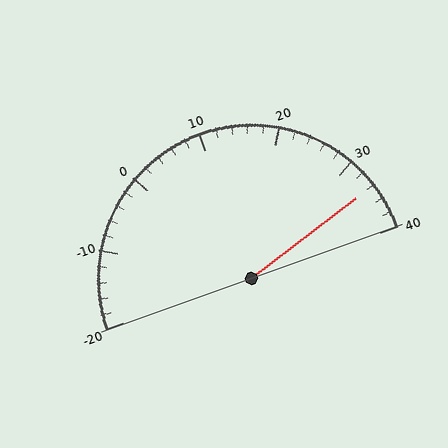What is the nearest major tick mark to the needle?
The nearest major tick mark is 30.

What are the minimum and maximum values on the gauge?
The gauge ranges from -20 to 40.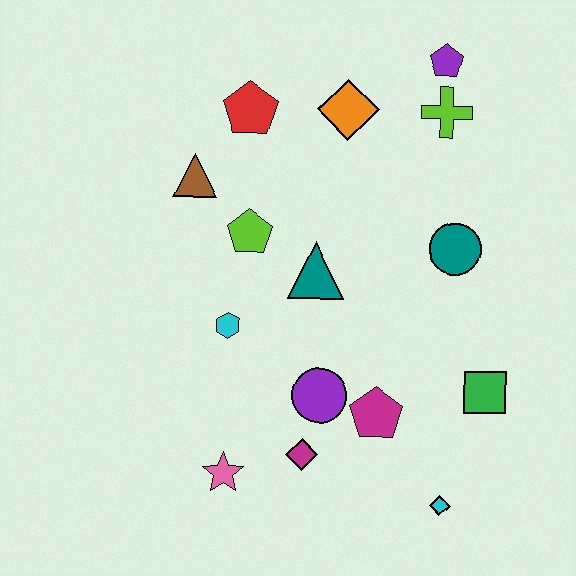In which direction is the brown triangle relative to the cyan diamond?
The brown triangle is above the cyan diamond.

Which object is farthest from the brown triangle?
The cyan diamond is farthest from the brown triangle.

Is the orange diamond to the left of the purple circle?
No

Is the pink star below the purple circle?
Yes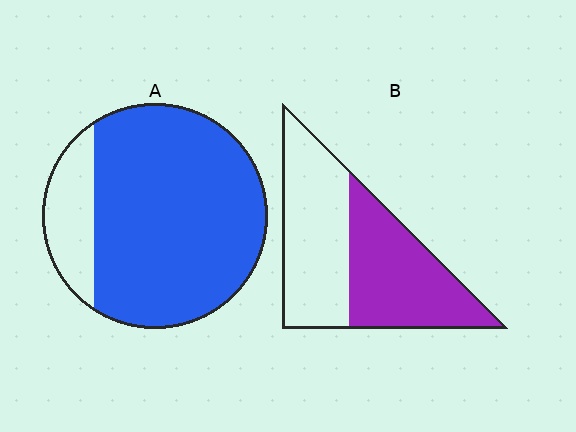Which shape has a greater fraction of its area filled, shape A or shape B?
Shape A.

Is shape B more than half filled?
Roughly half.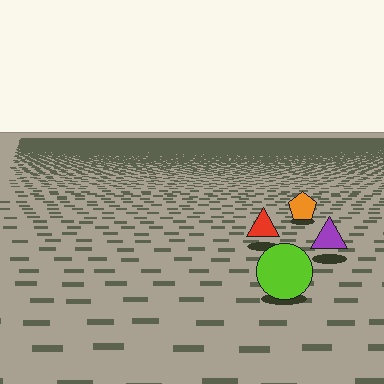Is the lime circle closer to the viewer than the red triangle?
Yes. The lime circle is closer — you can tell from the texture gradient: the ground texture is coarser near it.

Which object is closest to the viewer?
The lime circle is closest. The texture marks near it are larger and more spread out.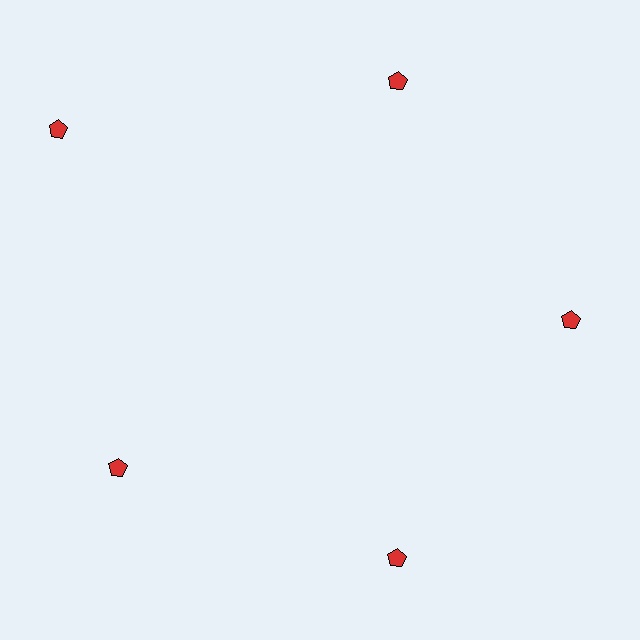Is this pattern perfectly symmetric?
No. The 5 red pentagons are arranged in a ring, but one element near the 10 o'clock position is pushed outward from the center, breaking the 5-fold rotational symmetry.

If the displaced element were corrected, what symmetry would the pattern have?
It would have 5-fold rotational symmetry — the pattern would map onto itself every 72 degrees.